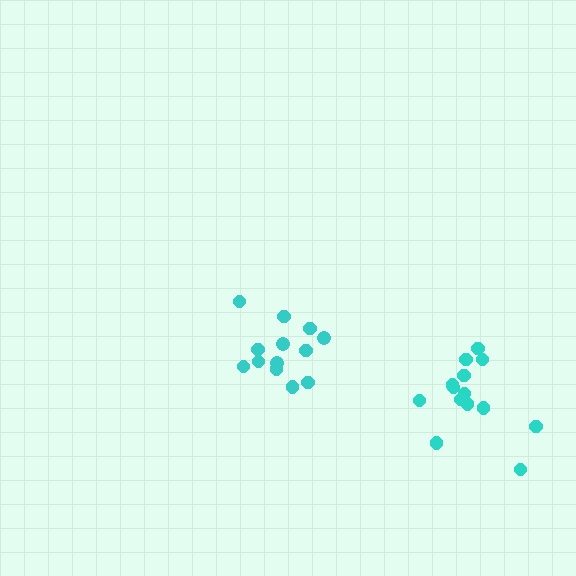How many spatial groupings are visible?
There are 2 spatial groupings.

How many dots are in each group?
Group 1: 14 dots, Group 2: 13 dots (27 total).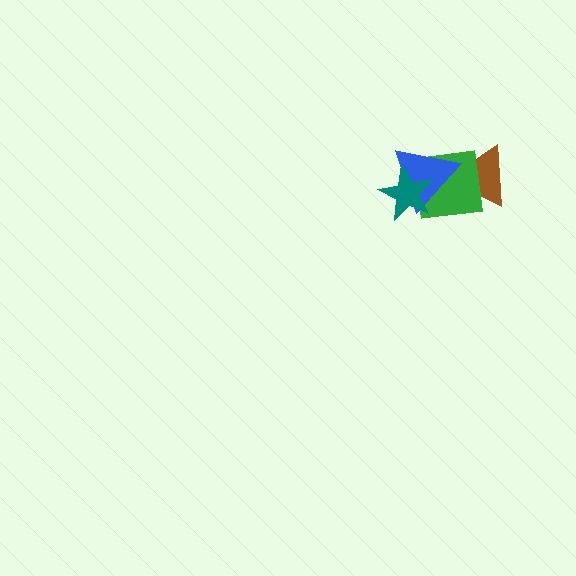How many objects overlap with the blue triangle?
3 objects overlap with the blue triangle.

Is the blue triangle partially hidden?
Yes, it is partially covered by another shape.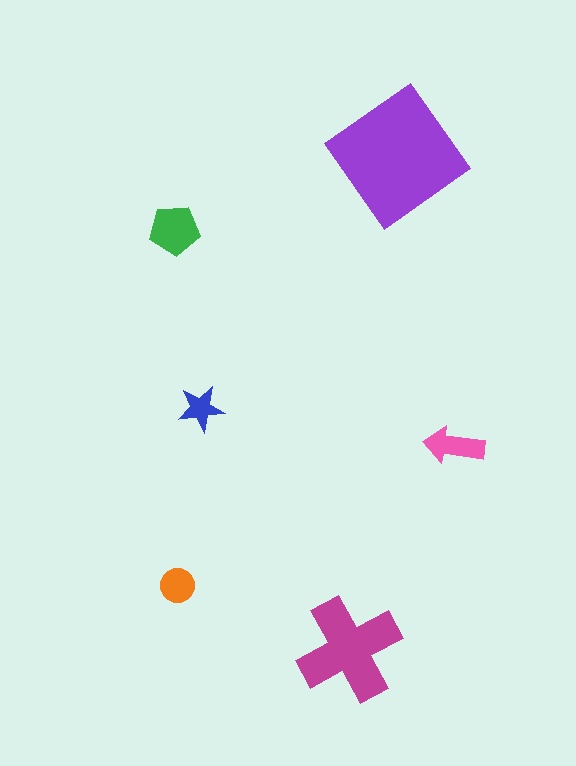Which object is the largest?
The purple diamond.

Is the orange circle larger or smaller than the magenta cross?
Smaller.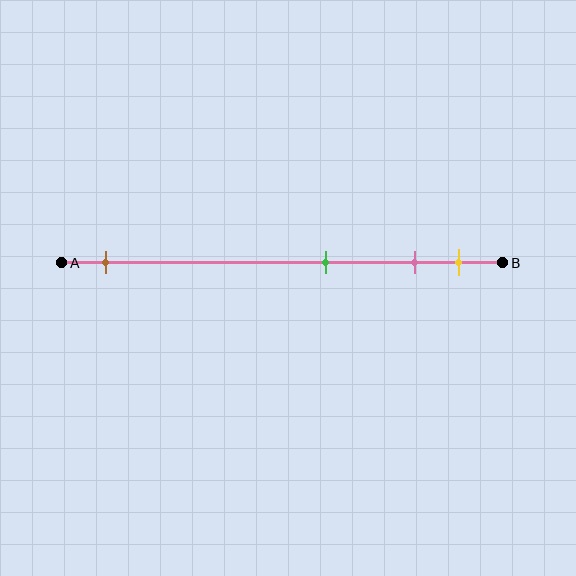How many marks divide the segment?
There are 4 marks dividing the segment.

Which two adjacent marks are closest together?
The pink and yellow marks are the closest adjacent pair.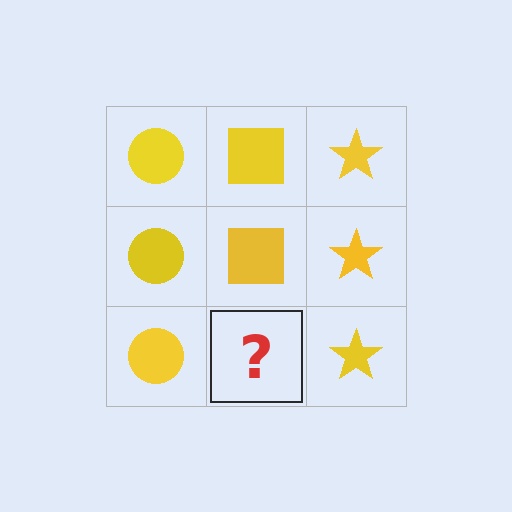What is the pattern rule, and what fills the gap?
The rule is that each column has a consistent shape. The gap should be filled with a yellow square.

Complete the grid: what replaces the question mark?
The question mark should be replaced with a yellow square.